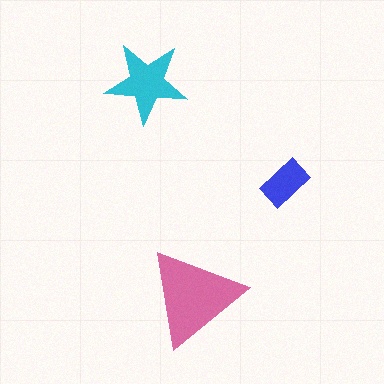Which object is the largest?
The pink triangle.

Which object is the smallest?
The blue rectangle.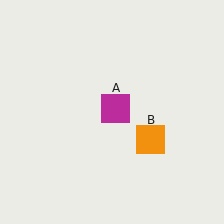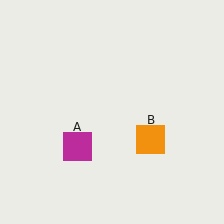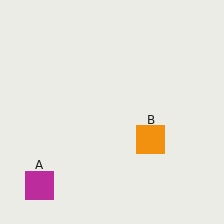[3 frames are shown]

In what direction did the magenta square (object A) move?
The magenta square (object A) moved down and to the left.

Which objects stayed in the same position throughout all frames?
Orange square (object B) remained stationary.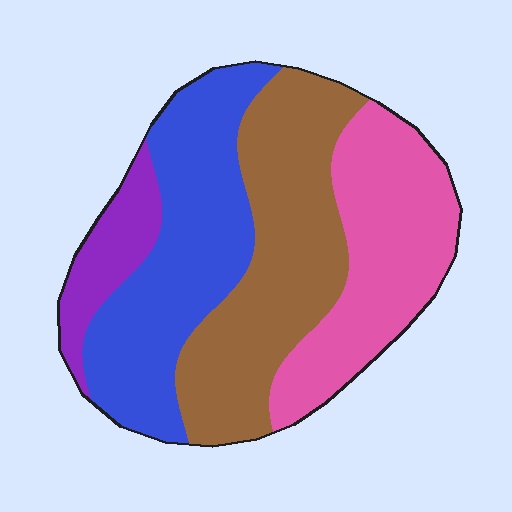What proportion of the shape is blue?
Blue covers 31% of the shape.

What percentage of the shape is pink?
Pink takes up about one quarter (1/4) of the shape.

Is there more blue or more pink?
Blue.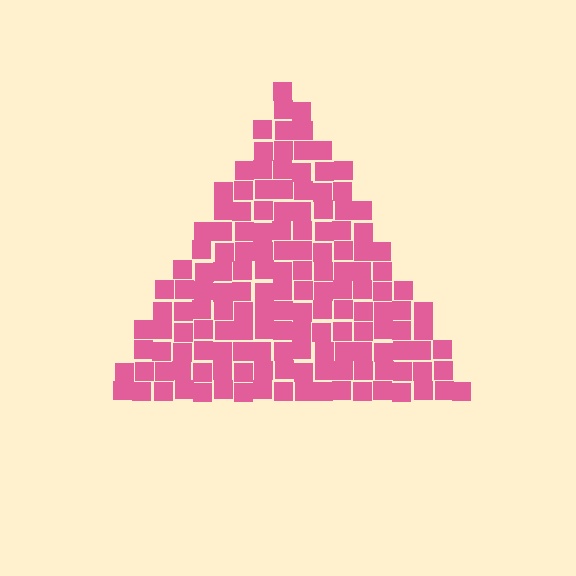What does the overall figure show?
The overall figure shows a triangle.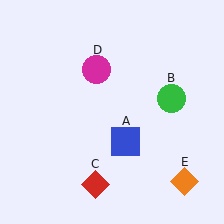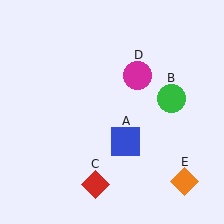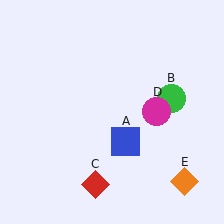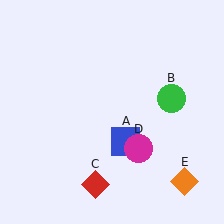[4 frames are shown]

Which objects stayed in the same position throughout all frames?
Blue square (object A) and green circle (object B) and red diamond (object C) and orange diamond (object E) remained stationary.